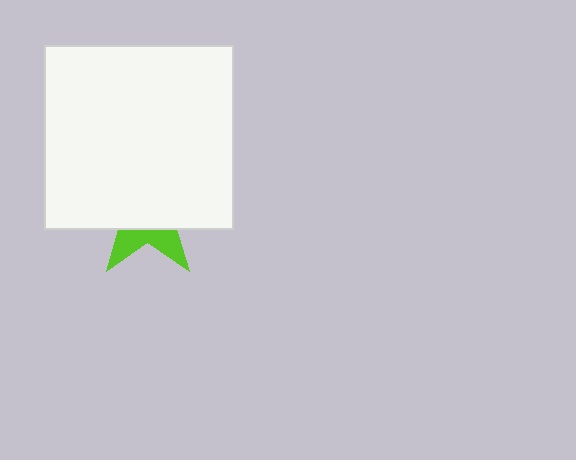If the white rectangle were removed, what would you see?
You would see the complete lime star.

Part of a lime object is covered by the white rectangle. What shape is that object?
It is a star.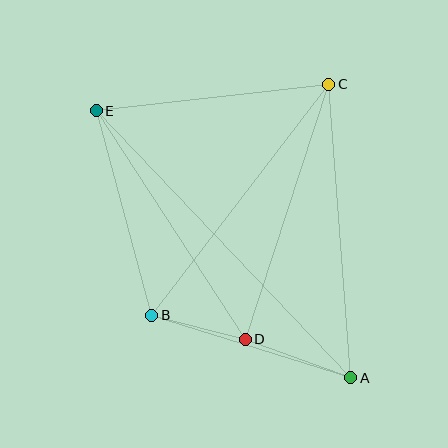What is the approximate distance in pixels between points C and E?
The distance between C and E is approximately 234 pixels.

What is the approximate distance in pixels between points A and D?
The distance between A and D is approximately 112 pixels.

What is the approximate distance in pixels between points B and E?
The distance between B and E is approximately 212 pixels.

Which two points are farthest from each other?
Points A and E are farthest from each other.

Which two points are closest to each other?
Points B and D are closest to each other.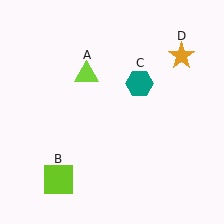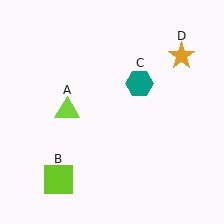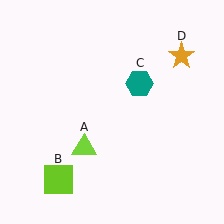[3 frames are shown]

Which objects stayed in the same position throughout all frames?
Lime square (object B) and teal hexagon (object C) and orange star (object D) remained stationary.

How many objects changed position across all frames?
1 object changed position: lime triangle (object A).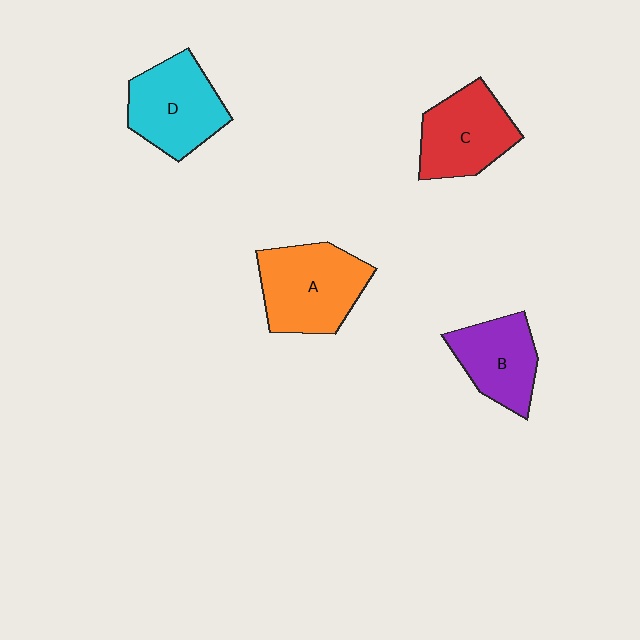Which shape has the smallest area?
Shape B (purple).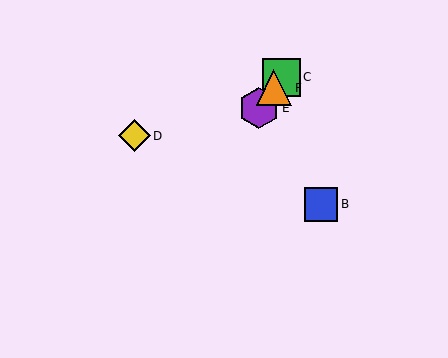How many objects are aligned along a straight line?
4 objects (A, C, E, F) are aligned along a straight line.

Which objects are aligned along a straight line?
Objects A, C, E, F are aligned along a straight line.